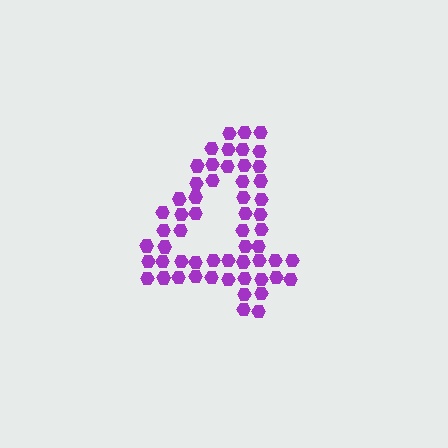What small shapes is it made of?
It is made of small hexagons.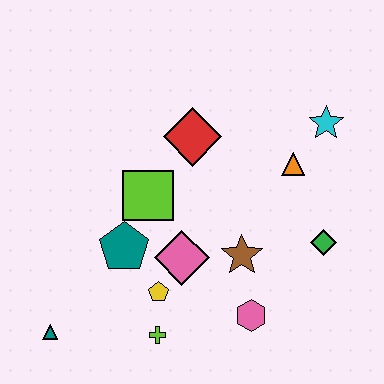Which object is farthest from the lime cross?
The cyan star is farthest from the lime cross.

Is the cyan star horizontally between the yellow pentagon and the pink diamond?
No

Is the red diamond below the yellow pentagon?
No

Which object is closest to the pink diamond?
The yellow pentagon is closest to the pink diamond.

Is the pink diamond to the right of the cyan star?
No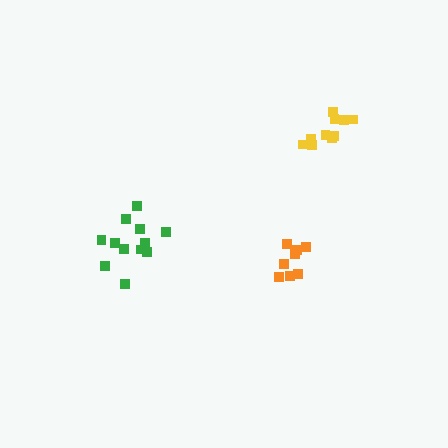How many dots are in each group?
Group 1: 12 dots, Group 2: 10 dots, Group 3: 8 dots (30 total).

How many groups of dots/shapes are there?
There are 3 groups.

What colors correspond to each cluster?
The clusters are colored: green, yellow, orange.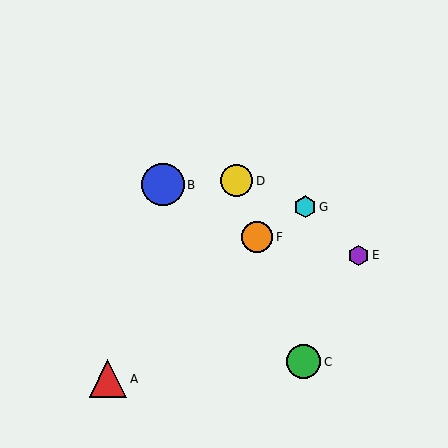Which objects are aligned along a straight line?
Objects C, D, F are aligned along a straight line.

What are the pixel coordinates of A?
Object A is at (108, 379).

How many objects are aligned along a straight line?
3 objects (C, D, F) are aligned along a straight line.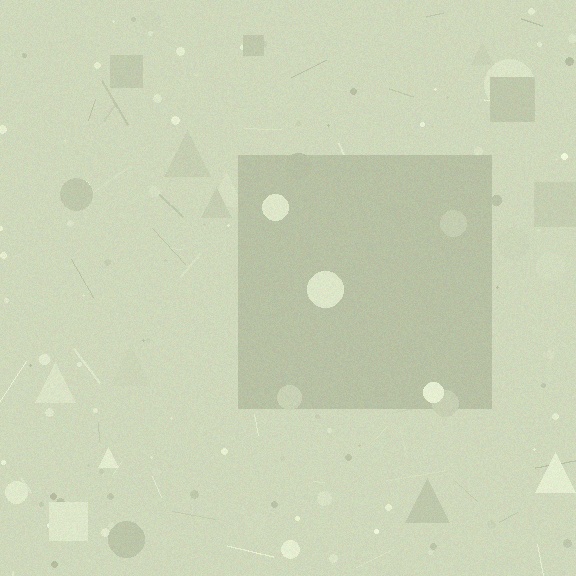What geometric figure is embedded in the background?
A square is embedded in the background.